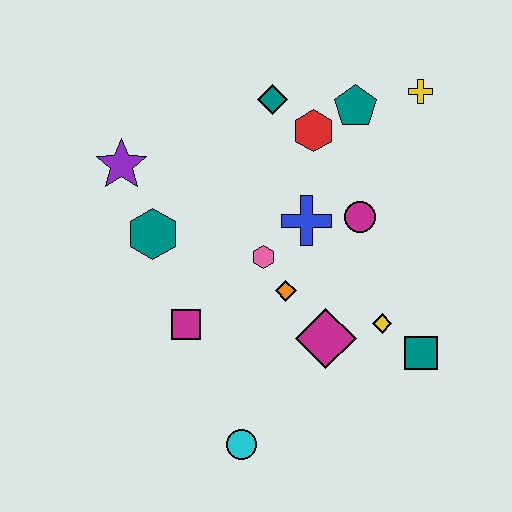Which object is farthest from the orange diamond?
The yellow cross is farthest from the orange diamond.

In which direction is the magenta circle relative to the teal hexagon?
The magenta circle is to the right of the teal hexagon.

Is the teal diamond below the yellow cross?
Yes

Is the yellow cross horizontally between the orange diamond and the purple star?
No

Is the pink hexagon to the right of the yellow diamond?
No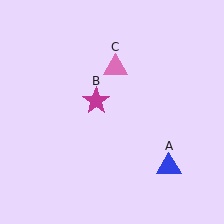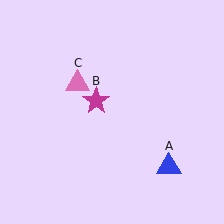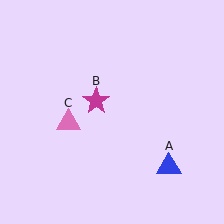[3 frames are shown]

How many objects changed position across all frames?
1 object changed position: pink triangle (object C).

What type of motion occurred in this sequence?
The pink triangle (object C) rotated counterclockwise around the center of the scene.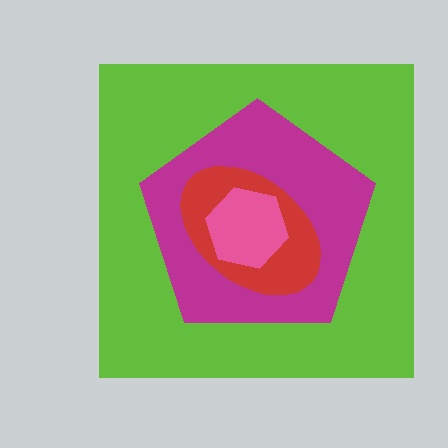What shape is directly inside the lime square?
The magenta pentagon.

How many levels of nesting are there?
4.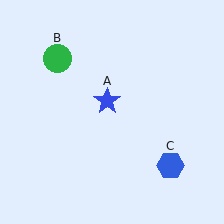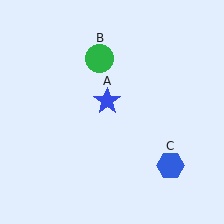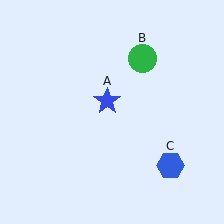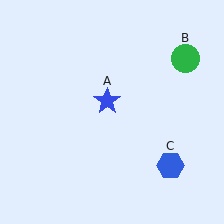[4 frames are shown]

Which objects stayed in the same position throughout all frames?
Blue star (object A) and blue hexagon (object C) remained stationary.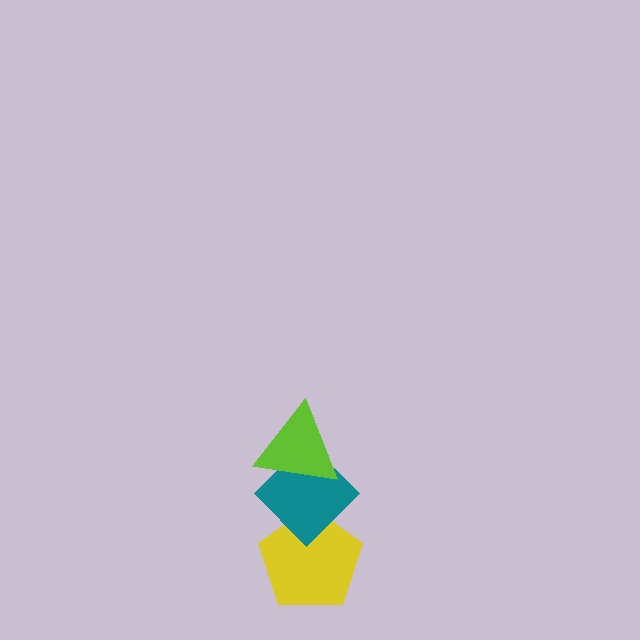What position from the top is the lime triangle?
The lime triangle is 1st from the top.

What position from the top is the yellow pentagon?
The yellow pentagon is 3rd from the top.